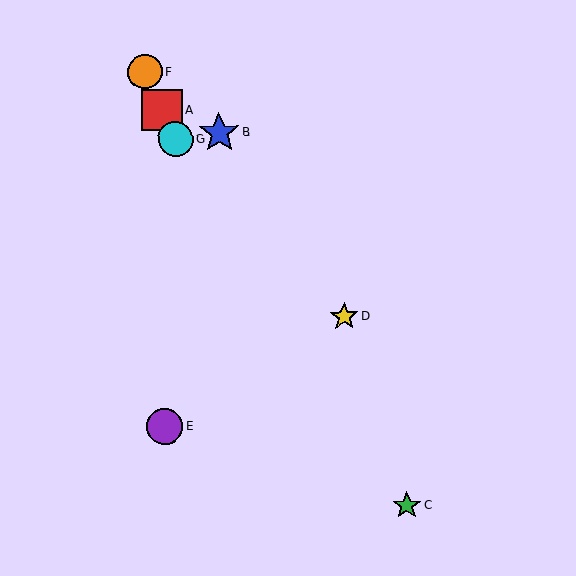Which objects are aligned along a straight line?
Objects A, F, G are aligned along a straight line.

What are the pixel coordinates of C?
Object C is at (407, 505).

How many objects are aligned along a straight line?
3 objects (A, F, G) are aligned along a straight line.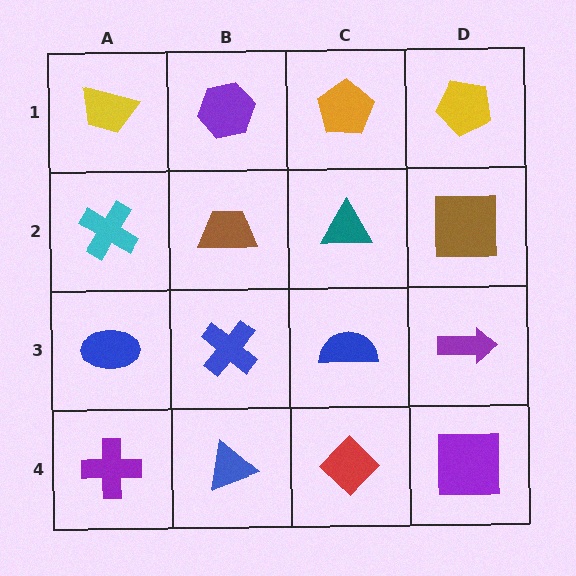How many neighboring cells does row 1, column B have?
3.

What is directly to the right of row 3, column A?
A blue cross.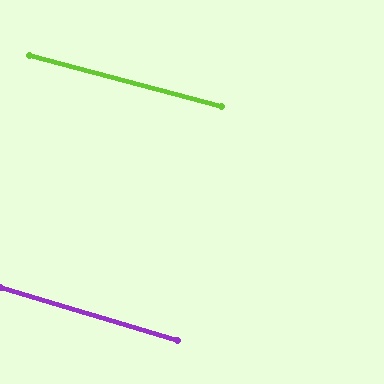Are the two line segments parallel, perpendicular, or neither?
Parallel — their directions differ by only 1.7°.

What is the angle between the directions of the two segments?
Approximately 2 degrees.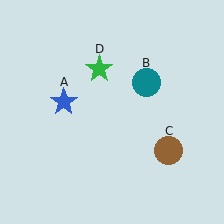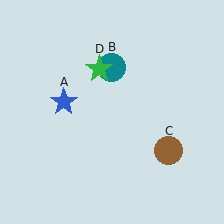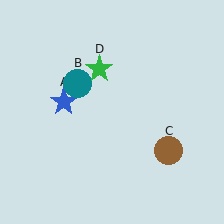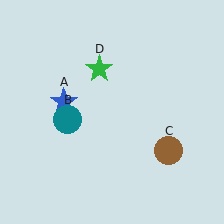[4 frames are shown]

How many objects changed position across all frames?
1 object changed position: teal circle (object B).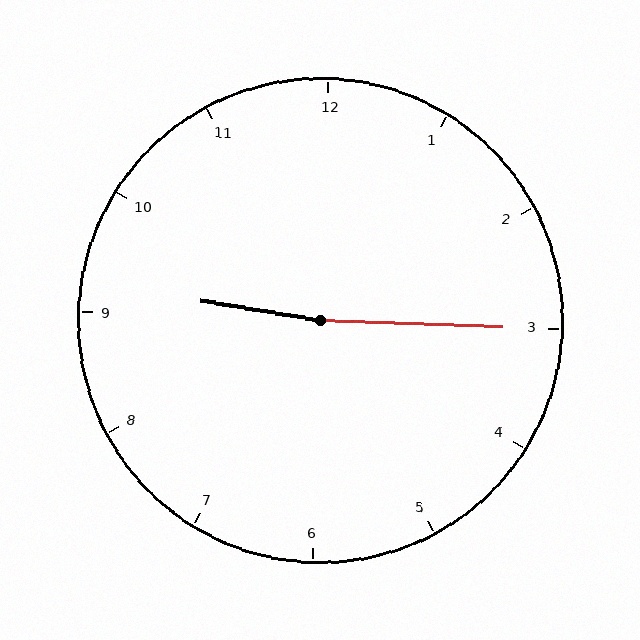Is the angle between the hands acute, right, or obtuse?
It is obtuse.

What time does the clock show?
9:15.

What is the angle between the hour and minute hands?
Approximately 172 degrees.